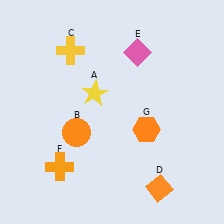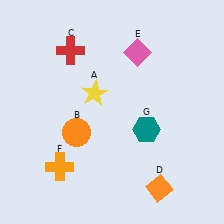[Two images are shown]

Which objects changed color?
C changed from yellow to red. G changed from orange to teal.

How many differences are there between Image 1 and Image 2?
There are 2 differences between the two images.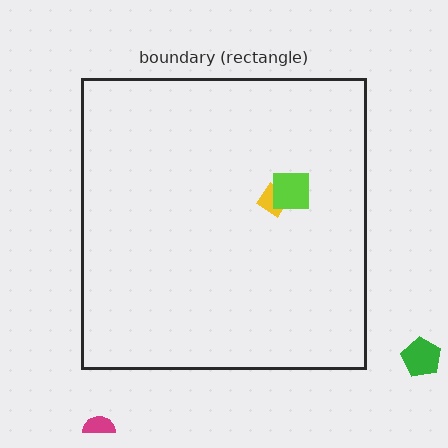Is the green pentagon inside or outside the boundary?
Outside.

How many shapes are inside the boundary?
2 inside, 2 outside.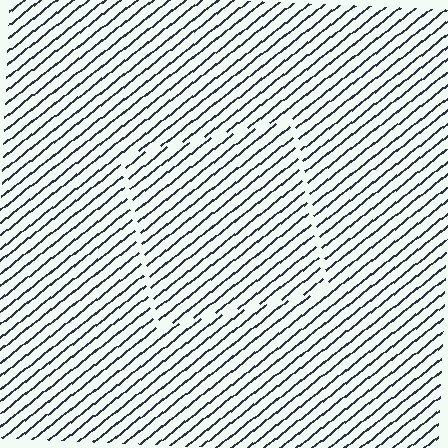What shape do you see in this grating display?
An illusory square. The interior of the shape contains the same grating, shifted by half a period — the contour is defined by the phase discontinuity where line-ends from the inner and outer gratings abut.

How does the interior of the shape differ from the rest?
The interior of the shape contains the same grating, shifted by half a period — the contour is defined by the phase discontinuity where line-ends from the inner and outer gratings abut.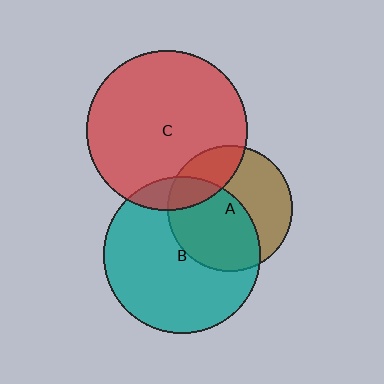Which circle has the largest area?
Circle C (red).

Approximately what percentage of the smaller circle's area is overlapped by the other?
Approximately 55%.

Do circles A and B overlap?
Yes.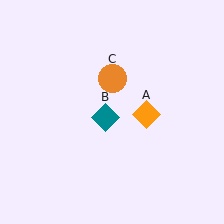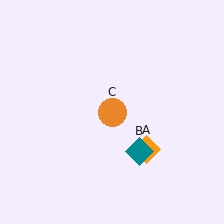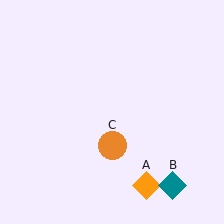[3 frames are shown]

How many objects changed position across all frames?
3 objects changed position: orange diamond (object A), teal diamond (object B), orange circle (object C).